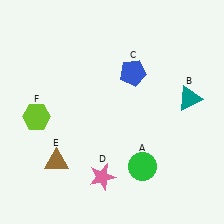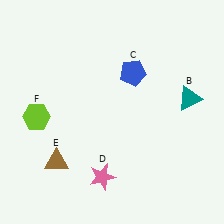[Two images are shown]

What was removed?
The green circle (A) was removed in Image 2.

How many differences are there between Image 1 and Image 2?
There is 1 difference between the two images.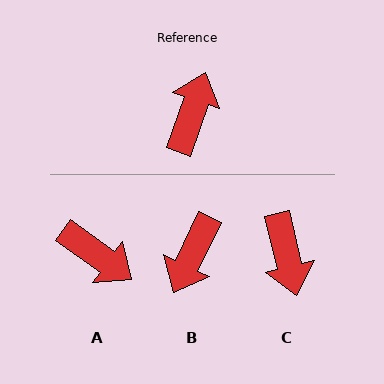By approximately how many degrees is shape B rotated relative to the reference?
Approximately 174 degrees counter-clockwise.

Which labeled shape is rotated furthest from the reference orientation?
B, about 174 degrees away.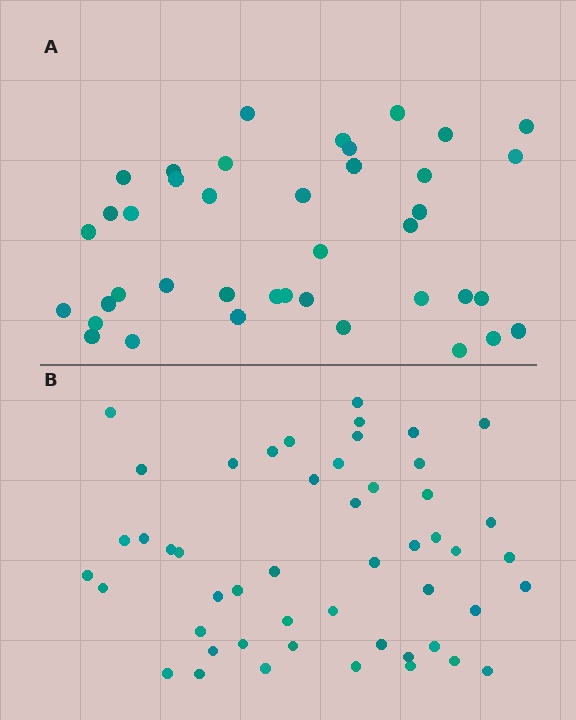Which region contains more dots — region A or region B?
Region B (the bottom region) has more dots.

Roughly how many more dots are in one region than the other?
Region B has roughly 10 or so more dots than region A.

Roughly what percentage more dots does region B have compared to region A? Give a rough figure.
About 25% more.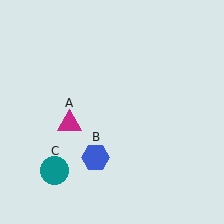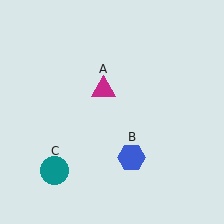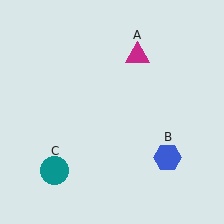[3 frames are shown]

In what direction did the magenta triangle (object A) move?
The magenta triangle (object A) moved up and to the right.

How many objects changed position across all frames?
2 objects changed position: magenta triangle (object A), blue hexagon (object B).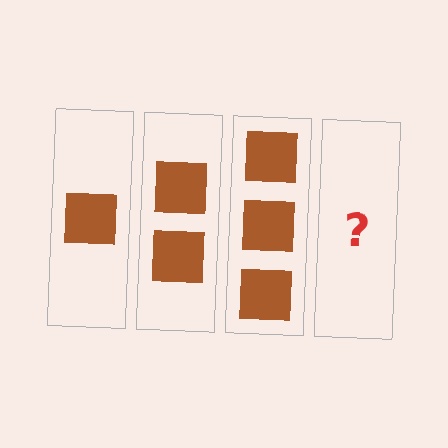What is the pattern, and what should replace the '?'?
The pattern is that each step adds one more square. The '?' should be 4 squares.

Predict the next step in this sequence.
The next step is 4 squares.